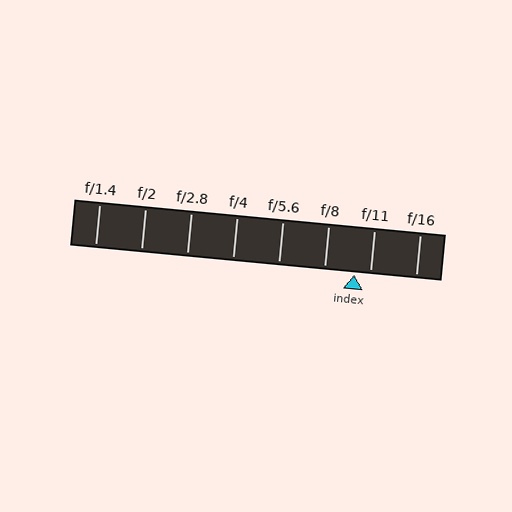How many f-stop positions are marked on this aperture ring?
There are 8 f-stop positions marked.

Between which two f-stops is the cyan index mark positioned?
The index mark is between f/8 and f/11.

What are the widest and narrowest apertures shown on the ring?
The widest aperture shown is f/1.4 and the narrowest is f/16.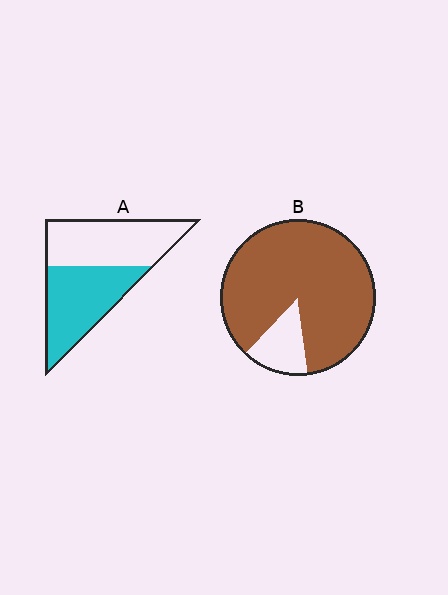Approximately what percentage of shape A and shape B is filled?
A is approximately 50% and B is approximately 85%.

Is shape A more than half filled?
Roughly half.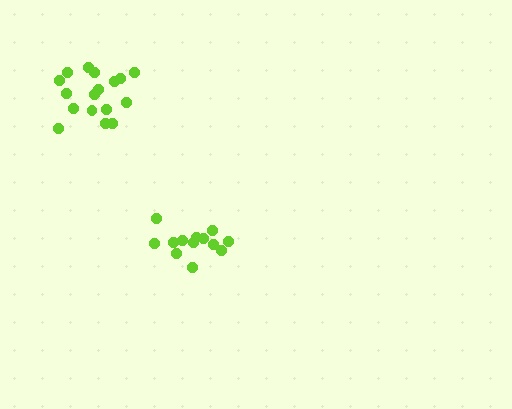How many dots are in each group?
Group 1: 17 dots, Group 2: 13 dots (30 total).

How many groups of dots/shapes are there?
There are 2 groups.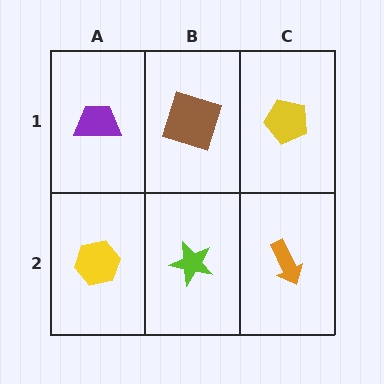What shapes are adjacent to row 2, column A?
A purple trapezoid (row 1, column A), a lime star (row 2, column B).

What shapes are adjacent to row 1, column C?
An orange arrow (row 2, column C), a brown square (row 1, column B).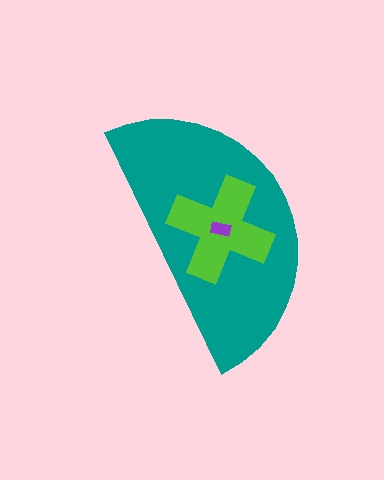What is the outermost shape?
The teal semicircle.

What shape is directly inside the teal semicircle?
The lime cross.